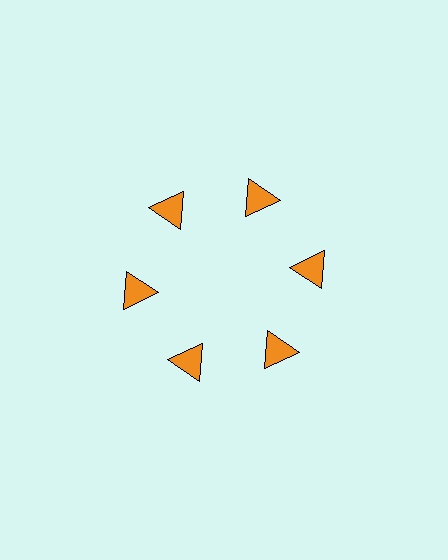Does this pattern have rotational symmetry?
Yes, this pattern has 6-fold rotational symmetry. It looks the same after rotating 60 degrees around the center.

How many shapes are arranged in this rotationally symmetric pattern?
There are 6 shapes, arranged in 6 groups of 1.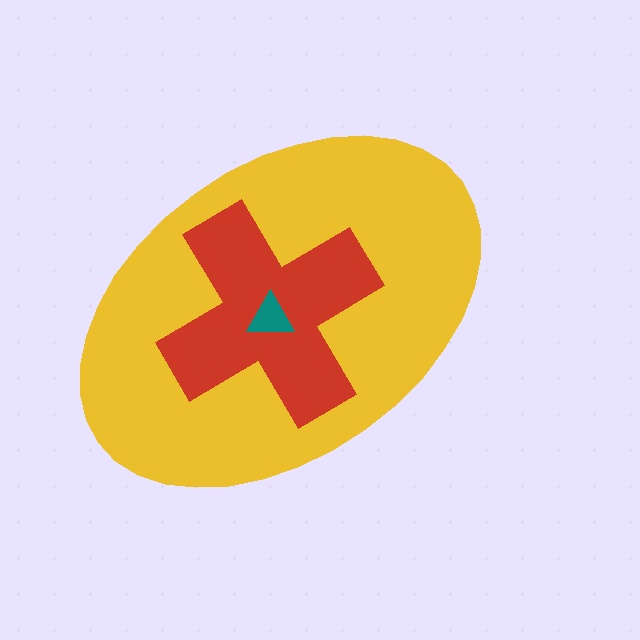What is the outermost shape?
The yellow ellipse.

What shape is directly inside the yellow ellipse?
The red cross.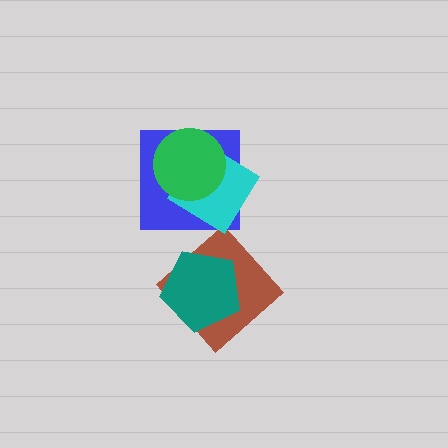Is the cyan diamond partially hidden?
Yes, it is partially covered by another shape.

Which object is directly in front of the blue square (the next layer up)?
The cyan diamond is directly in front of the blue square.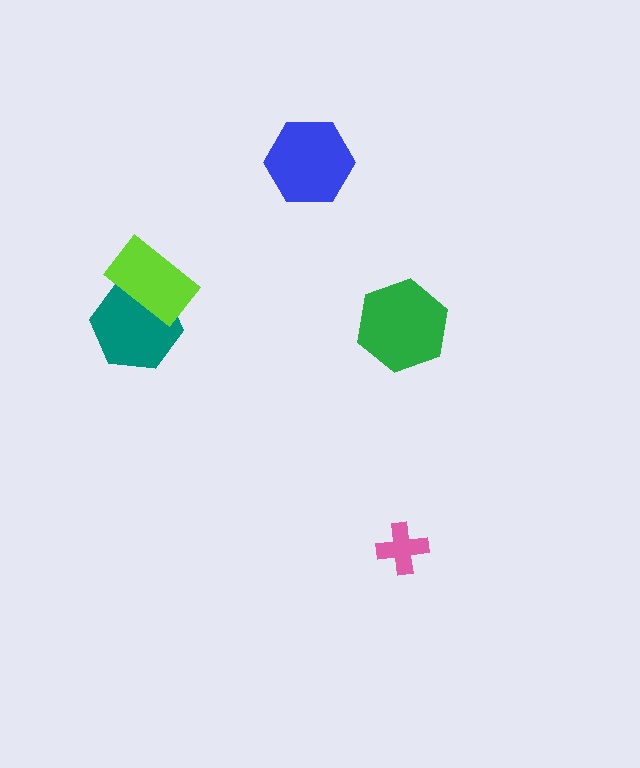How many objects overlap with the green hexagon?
0 objects overlap with the green hexagon.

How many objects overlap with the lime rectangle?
1 object overlaps with the lime rectangle.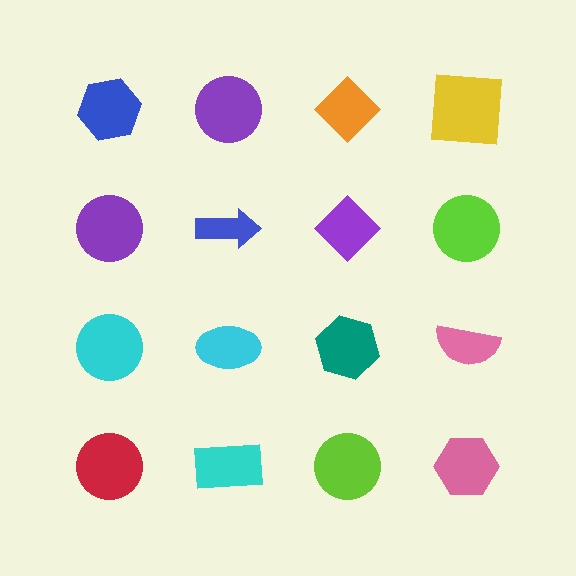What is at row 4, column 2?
A cyan rectangle.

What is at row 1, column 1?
A blue hexagon.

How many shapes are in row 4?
4 shapes.